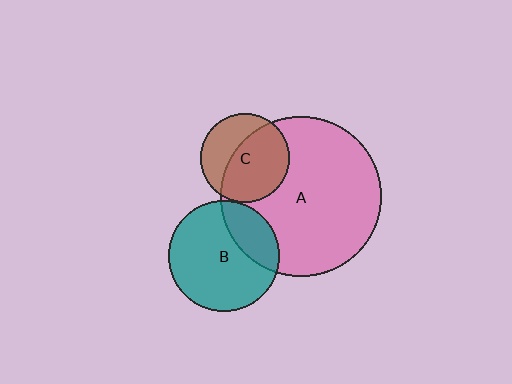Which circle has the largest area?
Circle A (pink).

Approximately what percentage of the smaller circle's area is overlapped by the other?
Approximately 60%.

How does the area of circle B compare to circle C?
Approximately 1.6 times.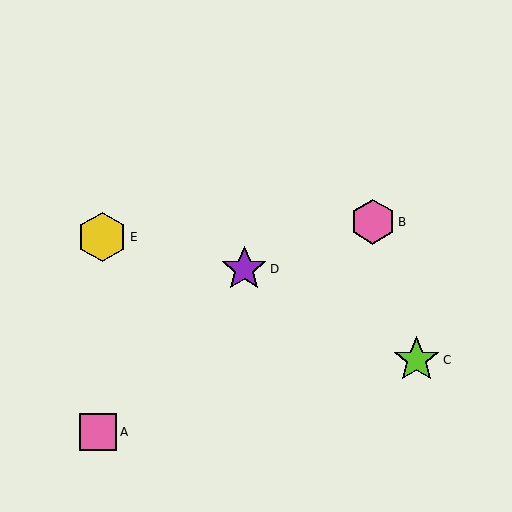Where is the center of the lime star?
The center of the lime star is at (417, 360).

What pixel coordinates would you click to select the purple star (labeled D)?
Click at (244, 269) to select the purple star D.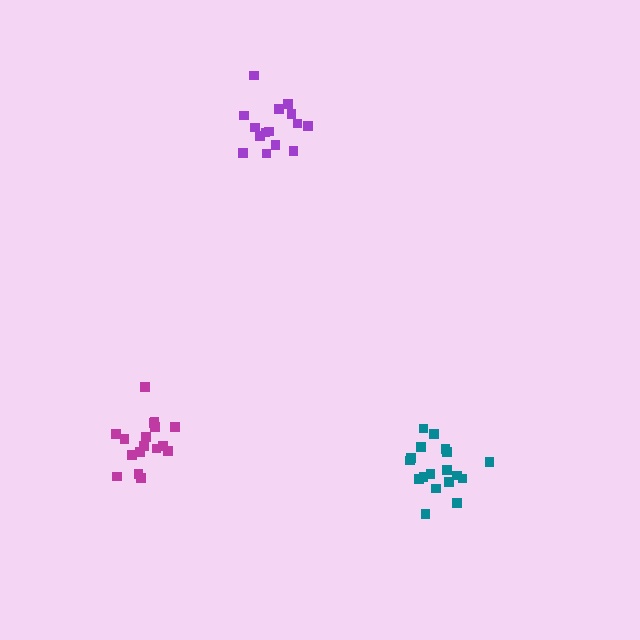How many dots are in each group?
Group 1: 15 dots, Group 2: 17 dots, Group 3: 18 dots (50 total).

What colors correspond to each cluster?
The clusters are colored: purple, magenta, teal.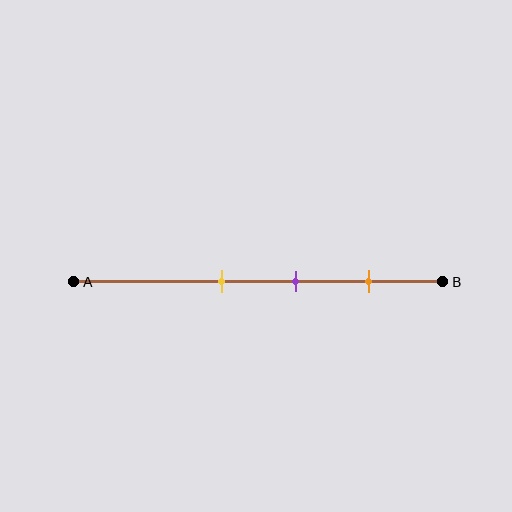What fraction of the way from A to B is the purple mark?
The purple mark is approximately 60% (0.6) of the way from A to B.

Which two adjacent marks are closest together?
The yellow and purple marks are the closest adjacent pair.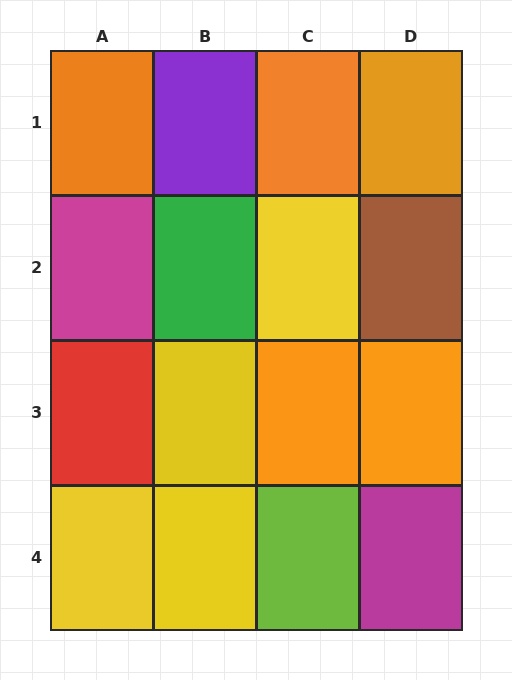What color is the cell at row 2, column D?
Brown.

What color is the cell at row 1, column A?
Orange.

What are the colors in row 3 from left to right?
Red, yellow, orange, orange.